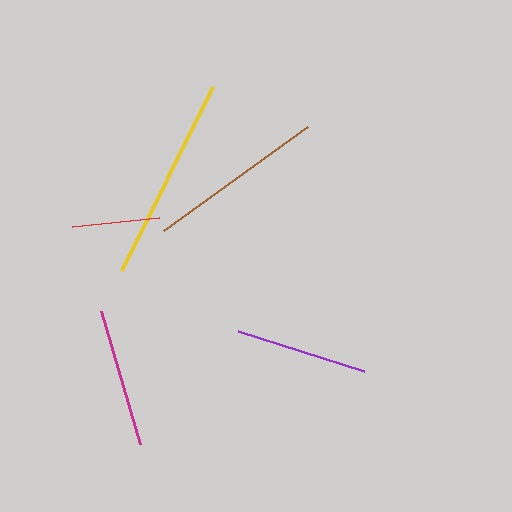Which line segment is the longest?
The yellow line is the longest at approximately 206 pixels.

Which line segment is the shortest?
The red line is the shortest at approximately 87 pixels.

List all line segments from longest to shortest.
From longest to shortest: yellow, brown, magenta, purple, red.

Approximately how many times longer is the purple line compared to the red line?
The purple line is approximately 1.5 times the length of the red line.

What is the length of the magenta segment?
The magenta segment is approximately 138 pixels long.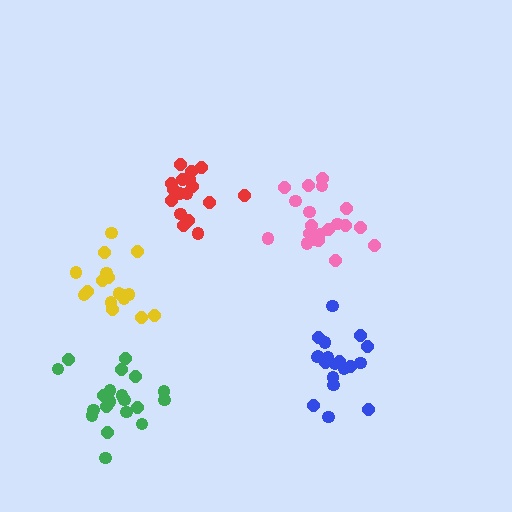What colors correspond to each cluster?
The clusters are colored: green, red, blue, pink, yellow.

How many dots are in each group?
Group 1: 20 dots, Group 2: 18 dots, Group 3: 19 dots, Group 4: 20 dots, Group 5: 17 dots (94 total).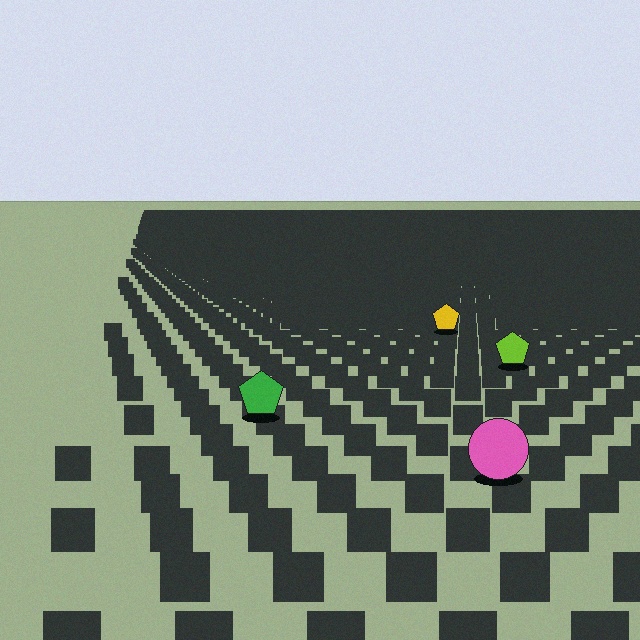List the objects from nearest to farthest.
From nearest to farthest: the pink circle, the green pentagon, the lime pentagon, the yellow pentagon.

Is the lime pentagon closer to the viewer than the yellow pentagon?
Yes. The lime pentagon is closer — you can tell from the texture gradient: the ground texture is coarser near it.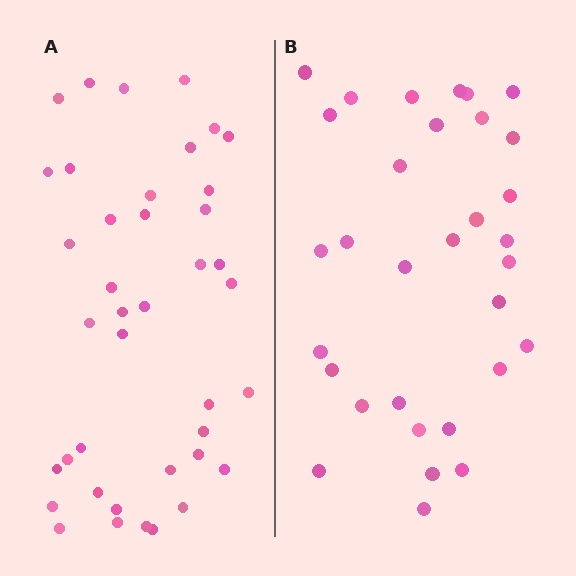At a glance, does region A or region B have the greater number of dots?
Region A (the left region) has more dots.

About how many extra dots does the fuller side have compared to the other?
Region A has roughly 8 or so more dots than region B.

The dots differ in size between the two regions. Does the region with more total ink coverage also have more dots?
No. Region B has more total ink coverage because its dots are larger, but region A actually contains more individual dots. Total area can be misleading — the number of items is what matters here.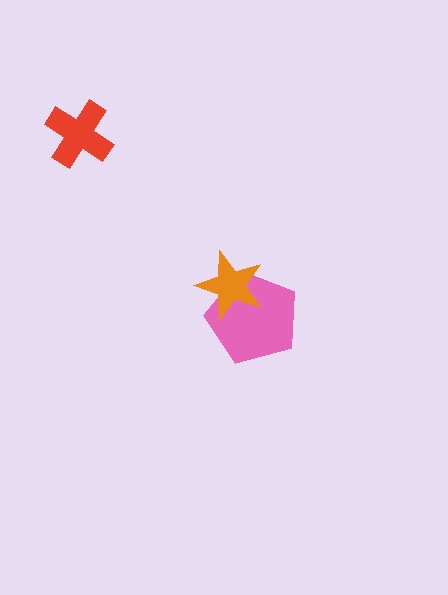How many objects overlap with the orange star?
1 object overlaps with the orange star.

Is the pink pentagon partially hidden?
Yes, it is partially covered by another shape.